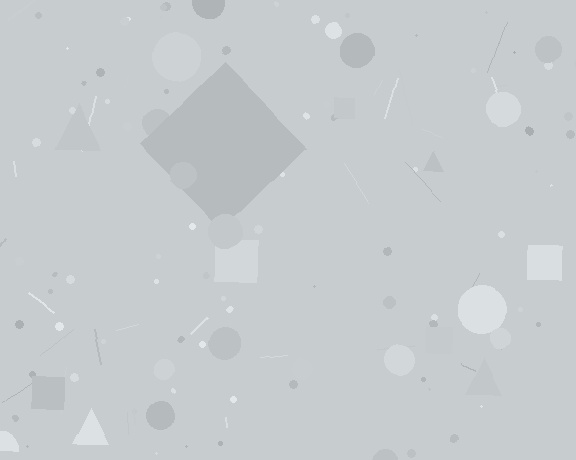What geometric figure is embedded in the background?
A diamond is embedded in the background.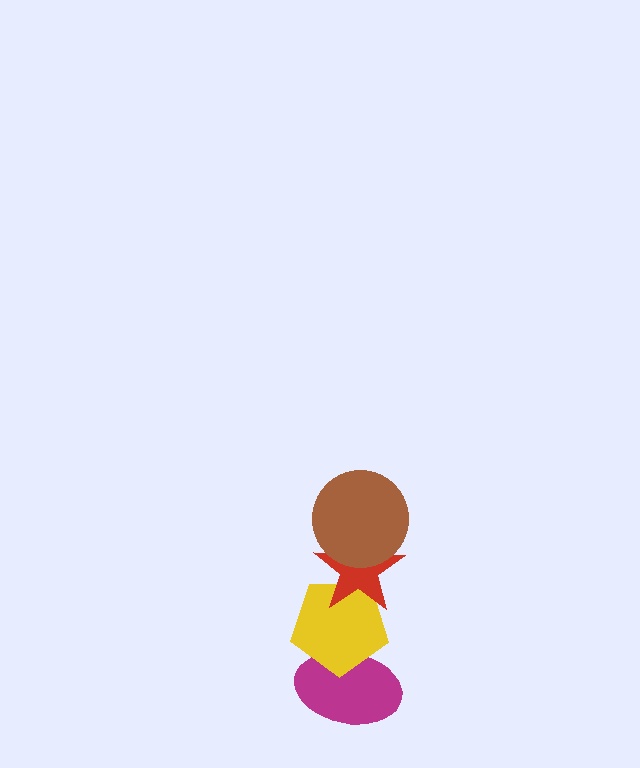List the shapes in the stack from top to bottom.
From top to bottom: the brown circle, the red star, the yellow pentagon, the magenta ellipse.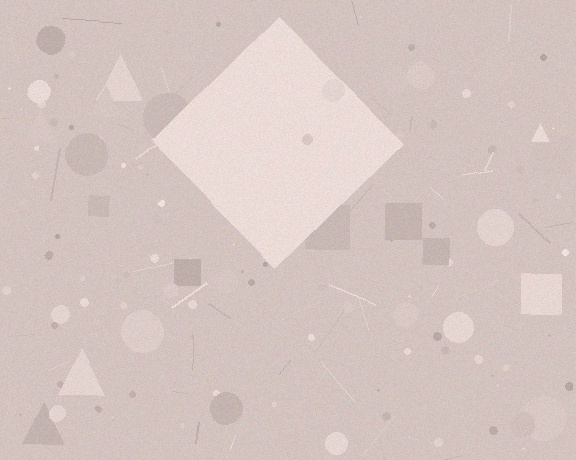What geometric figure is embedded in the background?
A diamond is embedded in the background.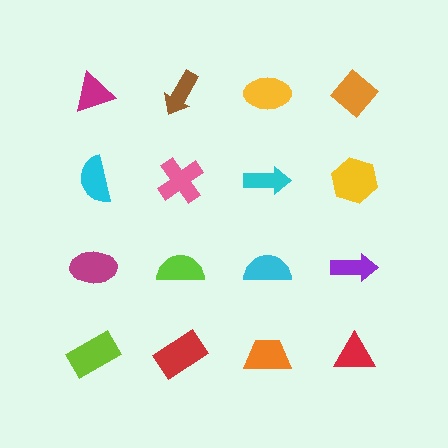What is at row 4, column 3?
An orange trapezoid.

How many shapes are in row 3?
4 shapes.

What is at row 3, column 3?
A cyan semicircle.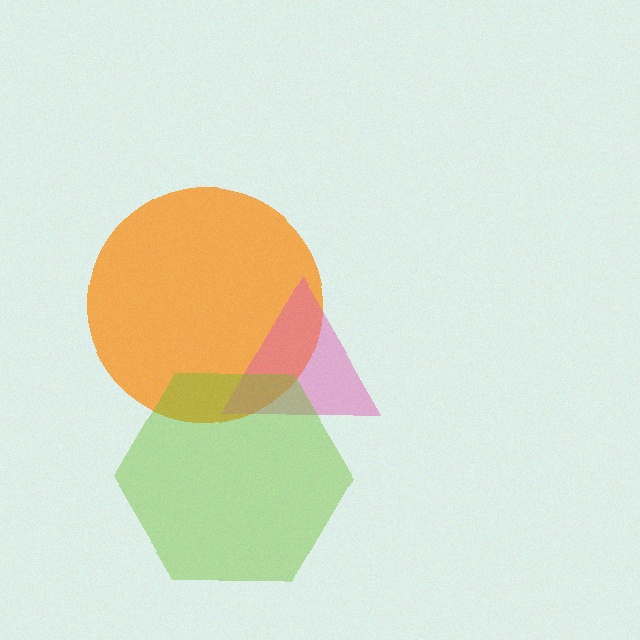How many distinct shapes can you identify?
There are 3 distinct shapes: an orange circle, a pink triangle, a lime hexagon.